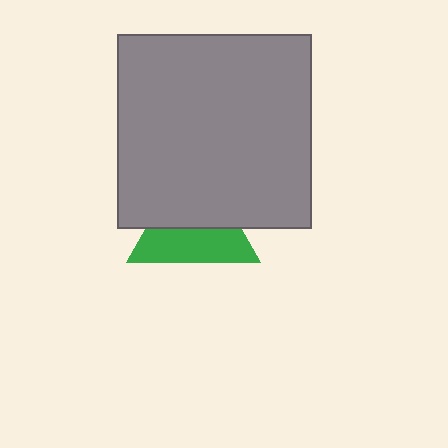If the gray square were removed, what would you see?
You would see the complete green triangle.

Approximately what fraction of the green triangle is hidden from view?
Roughly 51% of the green triangle is hidden behind the gray square.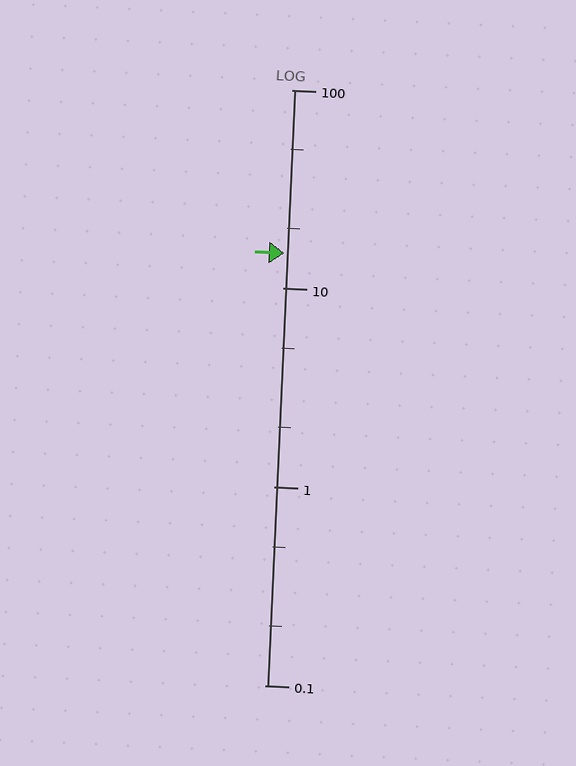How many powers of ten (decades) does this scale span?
The scale spans 3 decades, from 0.1 to 100.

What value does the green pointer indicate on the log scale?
The pointer indicates approximately 15.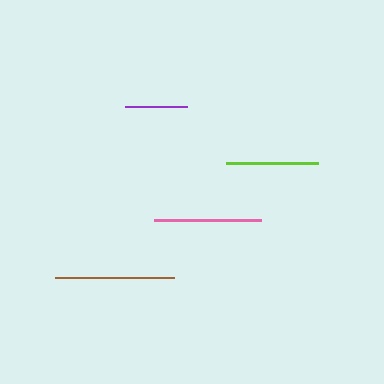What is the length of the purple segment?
The purple segment is approximately 62 pixels long.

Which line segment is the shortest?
The purple line is the shortest at approximately 62 pixels.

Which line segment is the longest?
The brown line is the longest at approximately 119 pixels.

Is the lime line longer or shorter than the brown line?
The brown line is longer than the lime line.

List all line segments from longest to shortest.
From longest to shortest: brown, pink, lime, purple.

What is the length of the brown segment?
The brown segment is approximately 119 pixels long.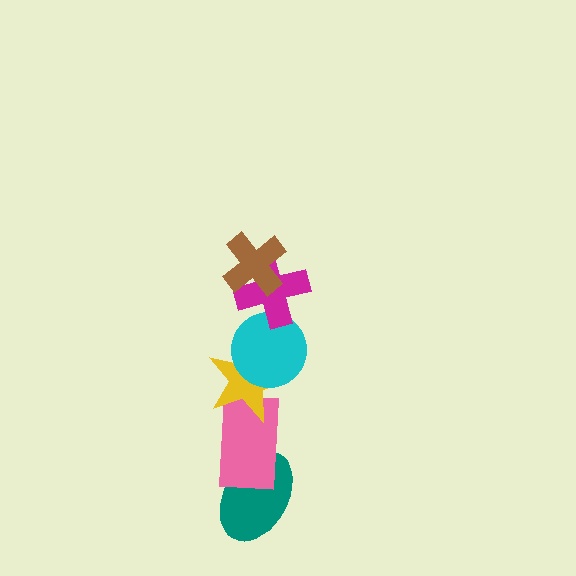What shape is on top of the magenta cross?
The brown cross is on top of the magenta cross.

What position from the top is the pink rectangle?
The pink rectangle is 5th from the top.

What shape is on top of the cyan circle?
The magenta cross is on top of the cyan circle.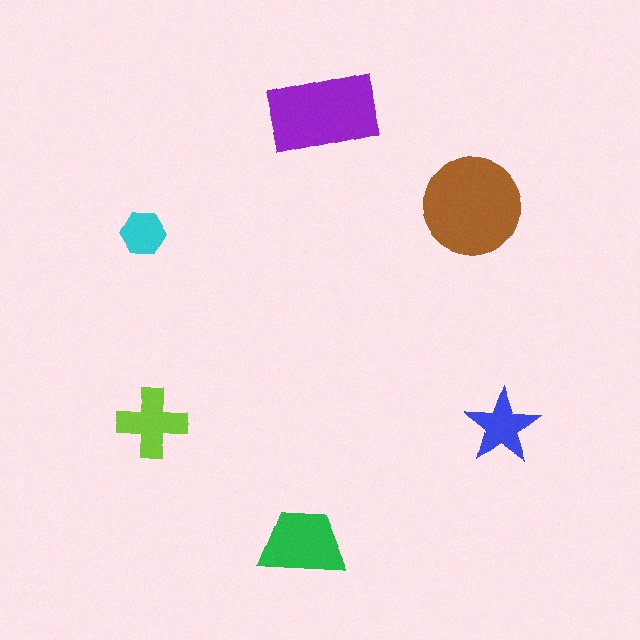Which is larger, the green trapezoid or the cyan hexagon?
The green trapezoid.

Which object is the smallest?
The cyan hexagon.